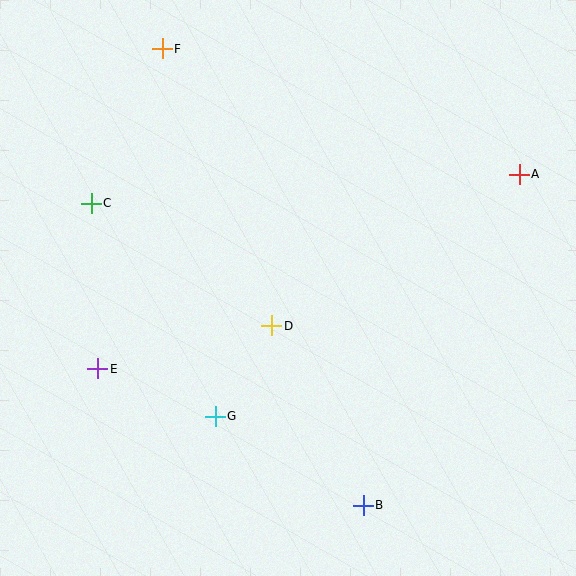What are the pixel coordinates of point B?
Point B is at (363, 505).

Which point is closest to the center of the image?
Point D at (272, 326) is closest to the center.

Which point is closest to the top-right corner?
Point A is closest to the top-right corner.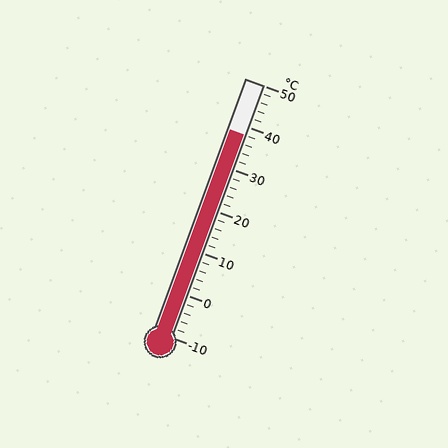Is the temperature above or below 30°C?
The temperature is above 30°C.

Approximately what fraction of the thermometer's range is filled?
The thermometer is filled to approximately 80% of its range.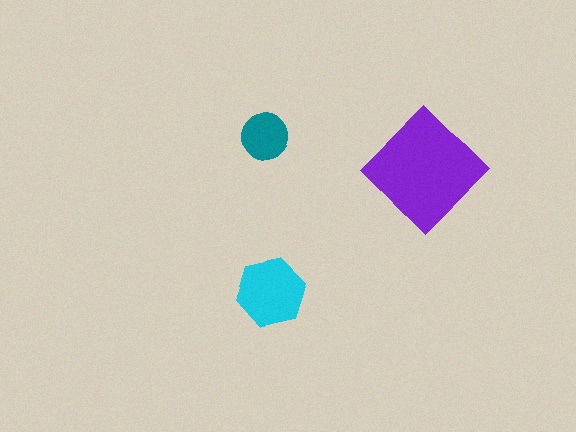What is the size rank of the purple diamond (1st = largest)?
1st.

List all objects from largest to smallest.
The purple diamond, the cyan hexagon, the teal circle.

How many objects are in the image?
There are 3 objects in the image.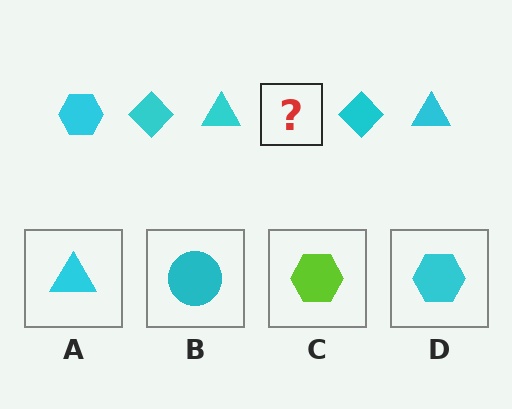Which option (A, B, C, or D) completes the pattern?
D.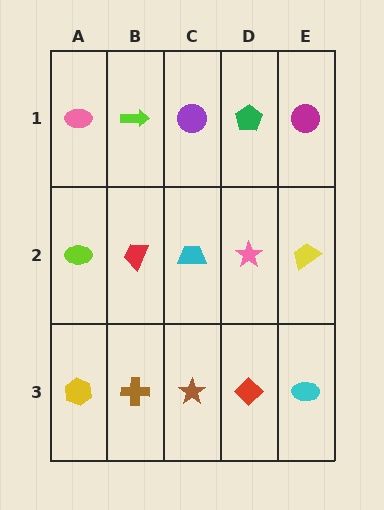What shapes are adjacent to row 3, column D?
A pink star (row 2, column D), a brown star (row 3, column C), a cyan ellipse (row 3, column E).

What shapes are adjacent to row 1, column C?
A cyan trapezoid (row 2, column C), a lime arrow (row 1, column B), a green pentagon (row 1, column D).